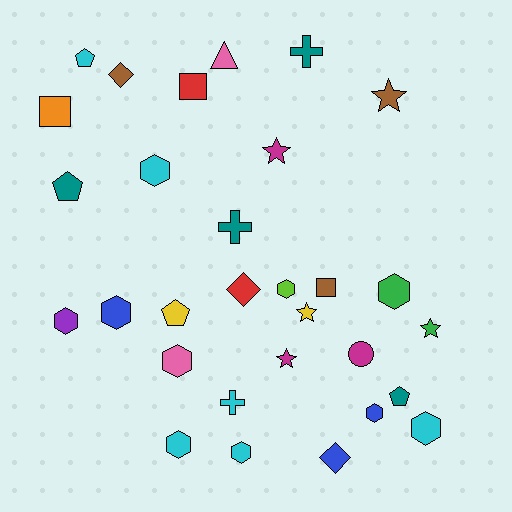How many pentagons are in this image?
There are 4 pentagons.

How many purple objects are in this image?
There is 1 purple object.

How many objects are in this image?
There are 30 objects.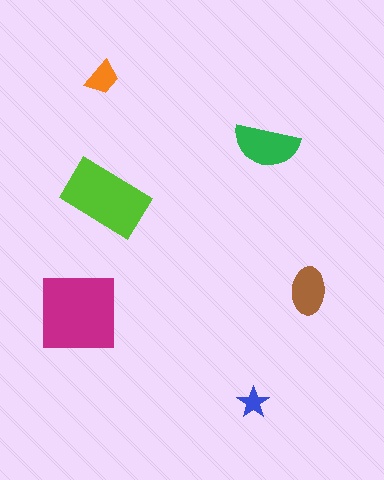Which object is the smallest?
The blue star.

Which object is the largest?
The magenta square.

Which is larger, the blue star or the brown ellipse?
The brown ellipse.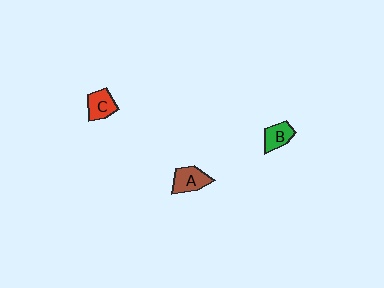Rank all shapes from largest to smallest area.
From largest to smallest: A (brown), C (red), B (green).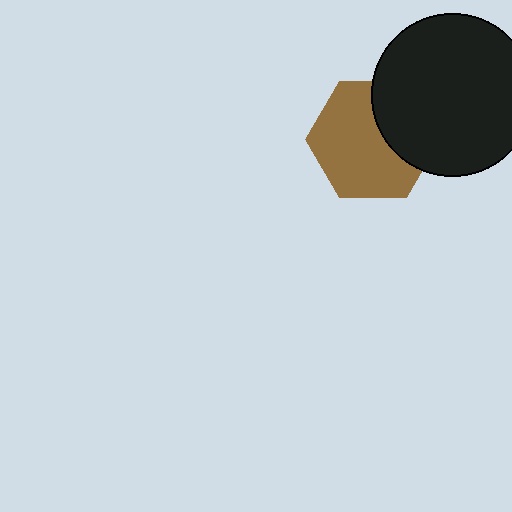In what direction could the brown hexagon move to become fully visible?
The brown hexagon could move left. That would shift it out from behind the black circle entirely.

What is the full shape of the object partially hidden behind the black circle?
The partially hidden object is a brown hexagon.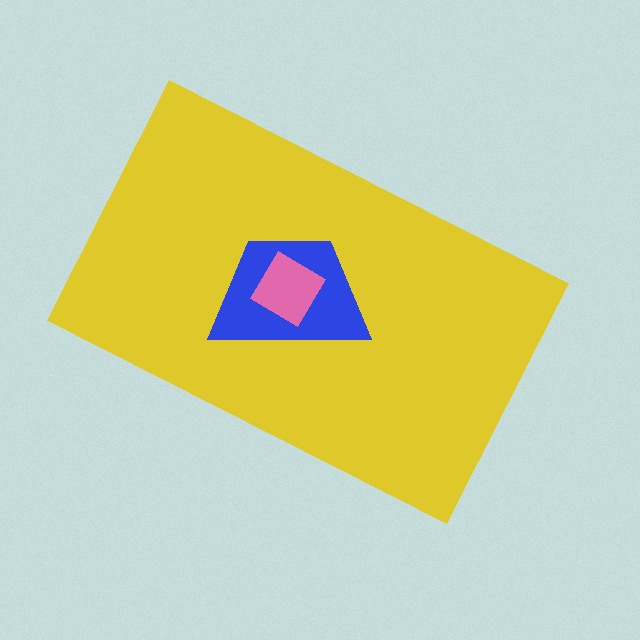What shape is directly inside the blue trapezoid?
The pink diamond.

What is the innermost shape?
The pink diamond.